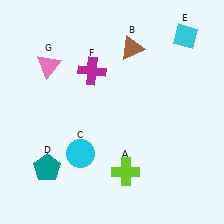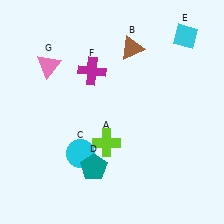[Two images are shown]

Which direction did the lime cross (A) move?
The lime cross (A) moved up.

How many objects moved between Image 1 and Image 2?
2 objects moved between the two images.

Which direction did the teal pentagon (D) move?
The teal pentagon (D) moved right.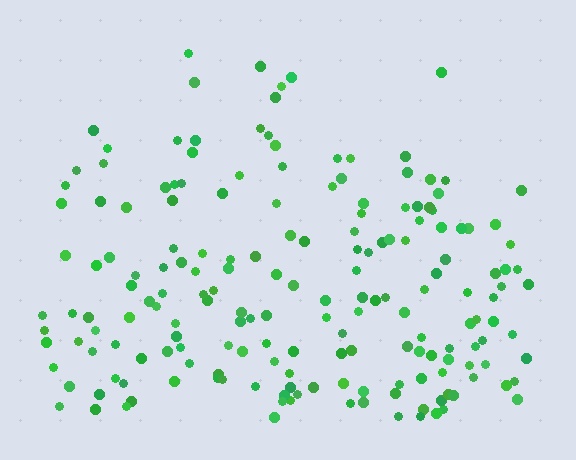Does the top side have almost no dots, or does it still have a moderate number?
Still a moderate number, just noticeably fewer than the bottom.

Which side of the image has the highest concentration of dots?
The bottom.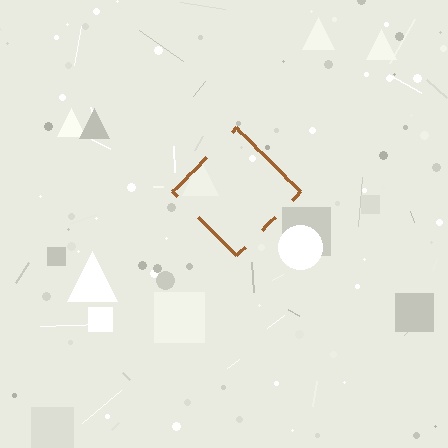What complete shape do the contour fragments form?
The contour fragments form a diamond.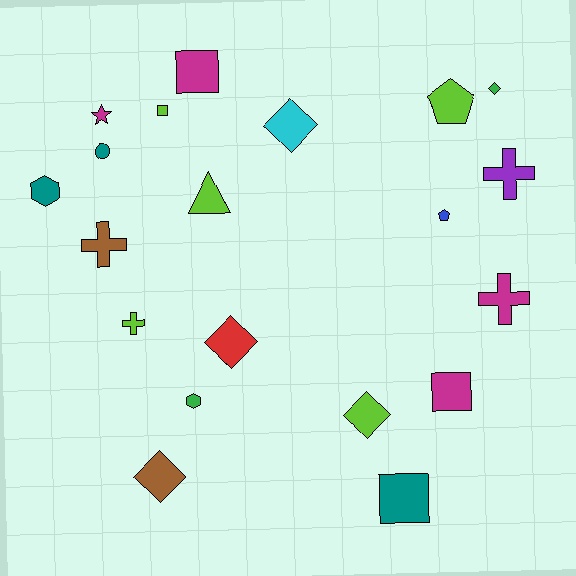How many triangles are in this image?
There is 1 triangle.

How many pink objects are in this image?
There are no pink objects.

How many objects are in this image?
There are 20 objects.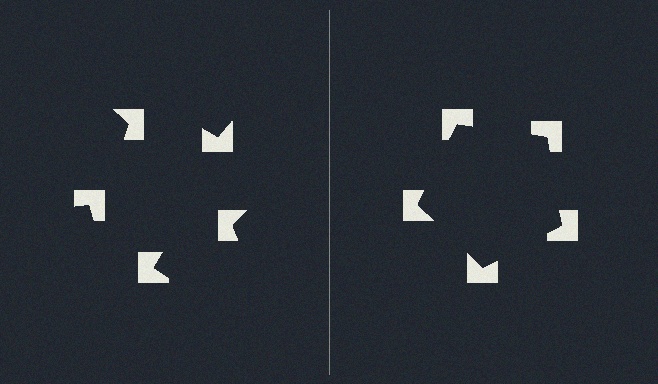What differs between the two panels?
The notched squares are positioned identically on both sides; only the wedge orientations differ. On the right they align to a pentagon; on the left they are misaligned.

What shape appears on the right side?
An illusory pentagon.